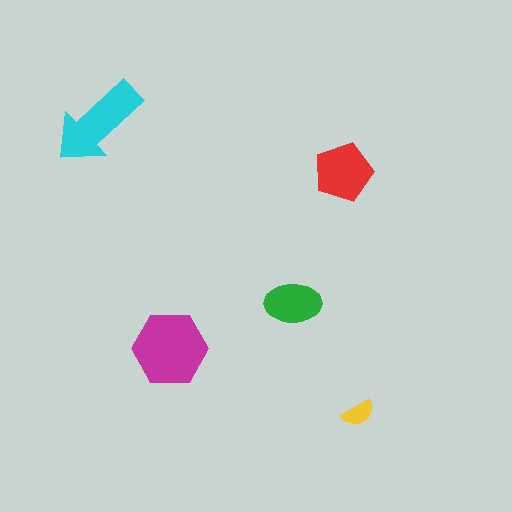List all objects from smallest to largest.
The yellow semicircle, the green ellipse, the red pentagon, the cyan arrow, the magenta hexagon.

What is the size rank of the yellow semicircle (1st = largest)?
5th.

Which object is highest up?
The cyan arrow is topmost.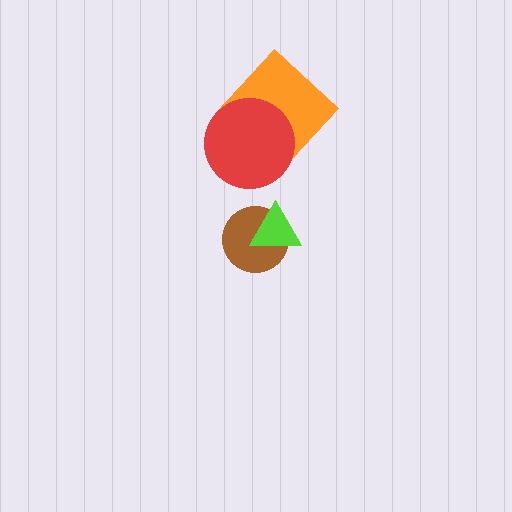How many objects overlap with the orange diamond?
1 object overlaps with the orange diamond.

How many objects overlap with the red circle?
1 object overlaps with the red circle.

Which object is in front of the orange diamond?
The red circle is in front of the orange diamond.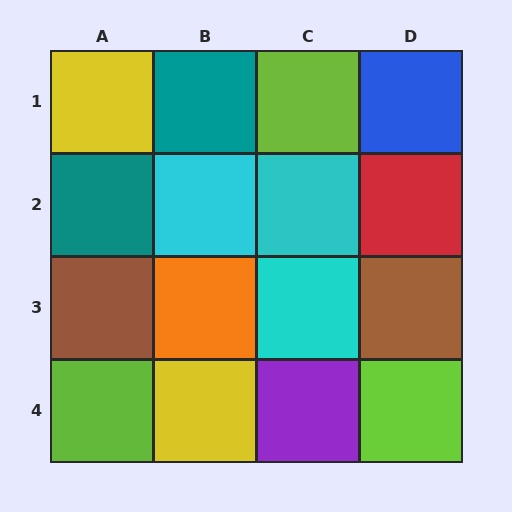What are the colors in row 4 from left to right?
Lime, yellow, purple, lime.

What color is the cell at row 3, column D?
Brown.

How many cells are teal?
2 cells are teal.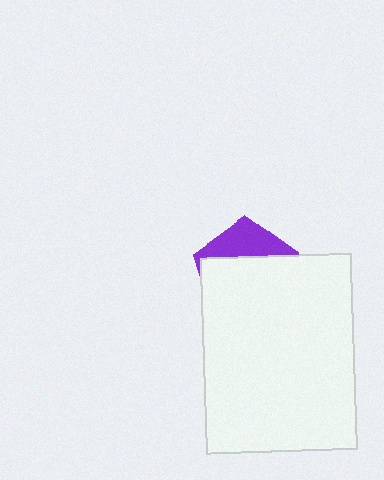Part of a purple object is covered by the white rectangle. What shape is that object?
It is a pentagon.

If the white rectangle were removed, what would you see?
You would see the complete purple pentagon.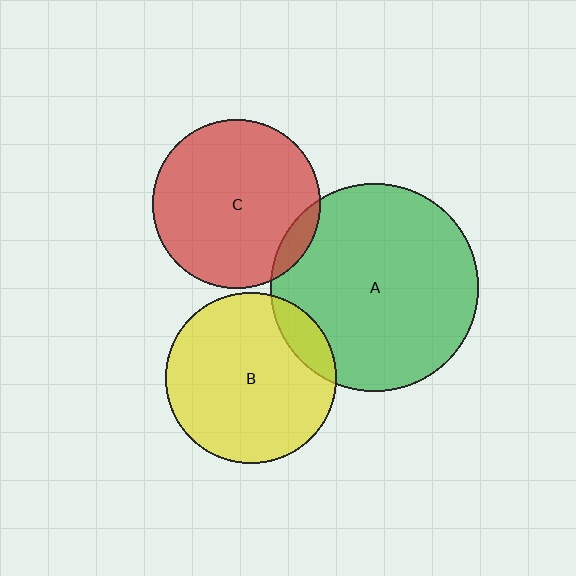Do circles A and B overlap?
Yes.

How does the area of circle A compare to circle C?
Approximately 1.5 times.